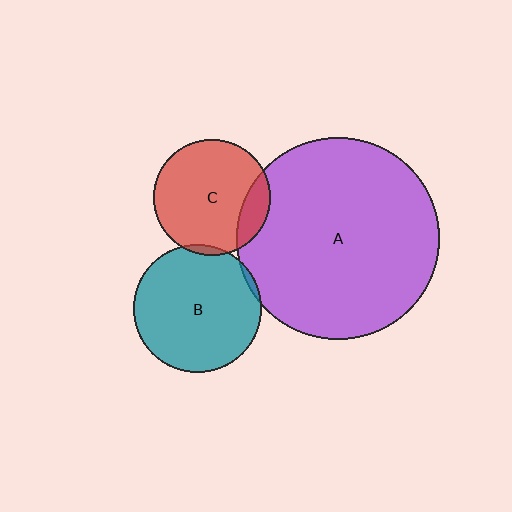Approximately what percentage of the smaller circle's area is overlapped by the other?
Approximately 5%.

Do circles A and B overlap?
Yes.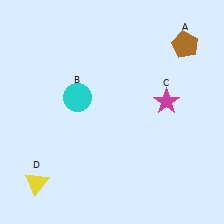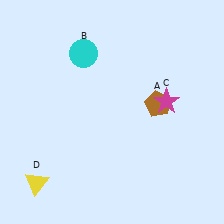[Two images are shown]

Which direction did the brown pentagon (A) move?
The brown pentagon (A) moved down.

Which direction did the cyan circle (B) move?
The cyan circle (B) moved up.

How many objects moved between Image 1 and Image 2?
2 objects moved between the two images.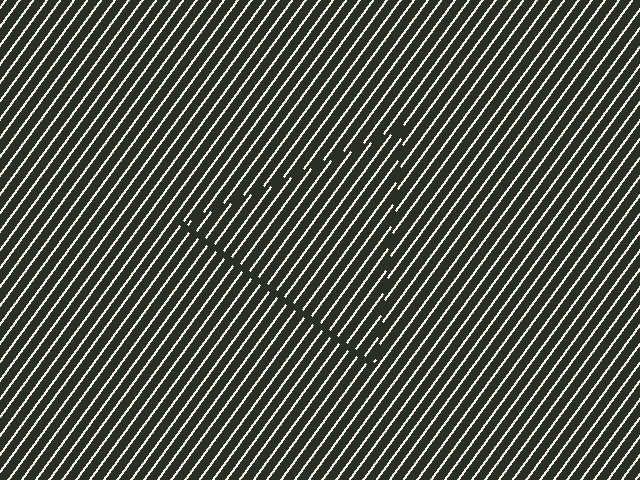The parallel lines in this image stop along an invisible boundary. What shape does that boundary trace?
An illusory triangle. The interior of the shape contains the same grating, shifted by half a period — the contour is defined by the phase discontinuity where line-ends from the inner and outer gratings abut.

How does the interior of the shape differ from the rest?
The interior of the shape contains the same grating, shifted by half a period — the contour is defined by the phase discontinuity where line-ends from the inner and outer gratings abut.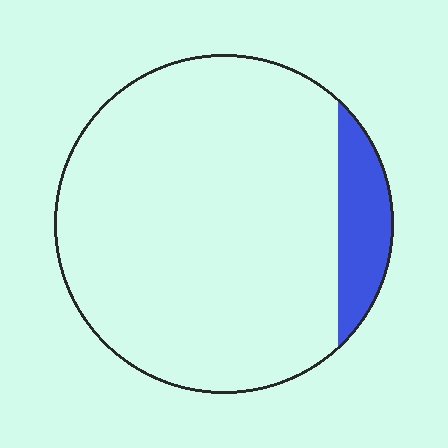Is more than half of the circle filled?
No.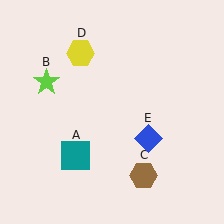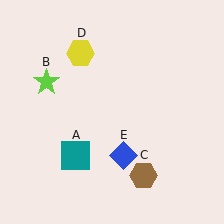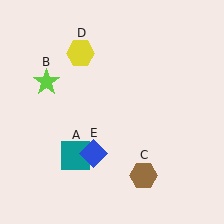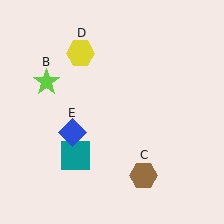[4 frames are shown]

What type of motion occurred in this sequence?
The blue diamond (object E) rotated clockwise around the center of the scene.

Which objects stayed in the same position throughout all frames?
Teal square (object A) and lime star (object B) and brown hexagon (object C) and yellow hexagon (object D) remained stationary.